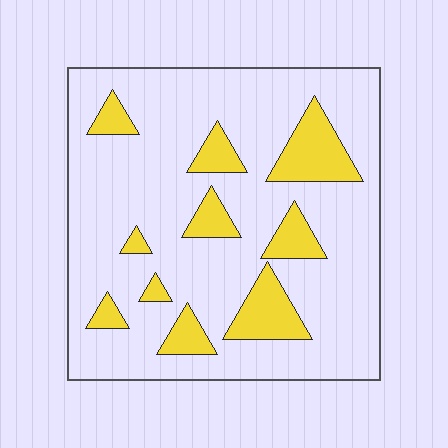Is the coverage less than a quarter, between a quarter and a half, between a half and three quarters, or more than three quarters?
Less than a quarter.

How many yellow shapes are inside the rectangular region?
10.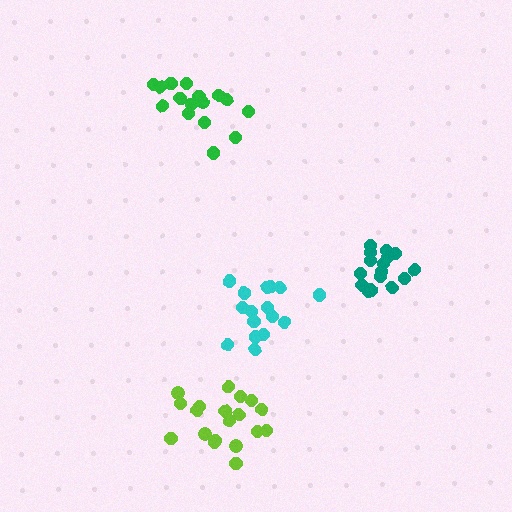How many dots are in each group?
Group 1: 16 dots, Group 2: 19 dots, Group 3: 16 dots, Group 4: 16 dots (67 total).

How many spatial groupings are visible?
There are 4 spatial groupings.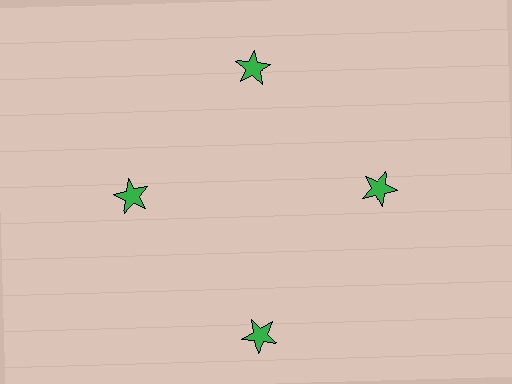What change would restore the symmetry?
The symmetry would be restored by moving it inward, back onto the ring so that all 4 stars sit at equal angles and equal distance from the center.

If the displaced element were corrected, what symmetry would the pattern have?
It would have 4-fold rotational symmetry — the pattern would map onto itself every 90 degrees.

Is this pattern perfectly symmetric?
No. The 4 green stars are arranged in a ring, but one element near the 6 o'clock position is pushed outward from the center, breaking the 4-fold rotational symmetry.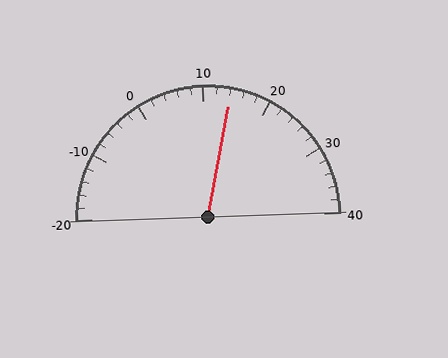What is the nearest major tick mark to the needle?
The nearest major tick mark is 10.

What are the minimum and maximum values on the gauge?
The gauge ranges from -20 to 40.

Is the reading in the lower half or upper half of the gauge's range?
The reading is in the upper half of the range (-20 to 40).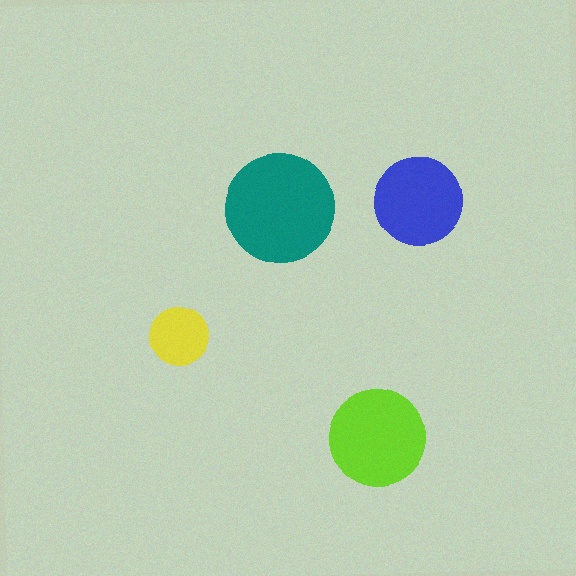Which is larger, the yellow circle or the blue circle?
The blue one.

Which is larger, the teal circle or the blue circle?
The teal one.